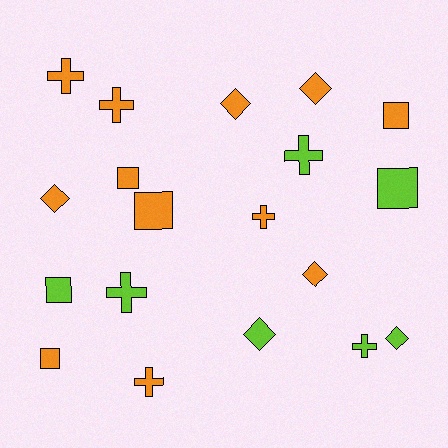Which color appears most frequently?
Orange, with 12 objects.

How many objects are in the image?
There are 19 objects.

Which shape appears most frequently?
Cross, with 7 objects.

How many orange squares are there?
There are 4 orange squares.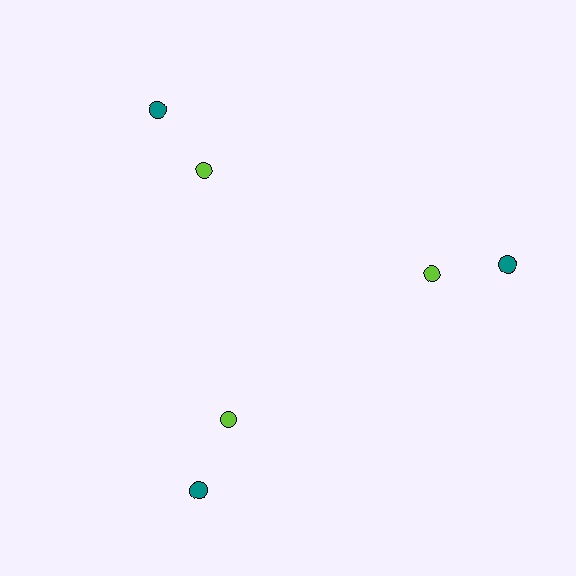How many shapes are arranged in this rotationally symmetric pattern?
There are 6 shapes, arranged in 3 groups of 2.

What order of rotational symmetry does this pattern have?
This pattern has 3-fold rotational symmetry.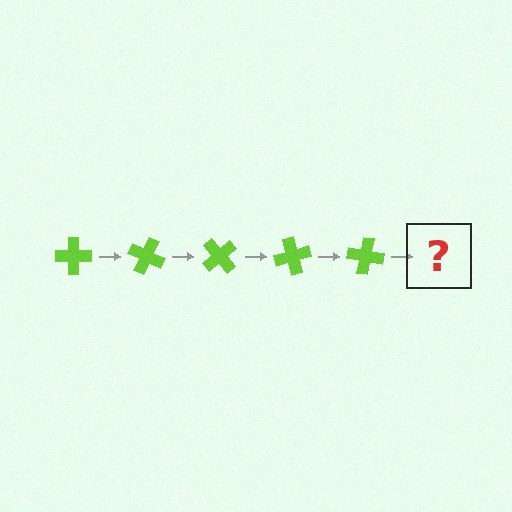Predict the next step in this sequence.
The next step is a lime cross rotated 125 degrees.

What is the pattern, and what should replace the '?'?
The pattern is that the cross rotates 25 degrees each step. The '?' should be a lime cross rotated 125 degrees.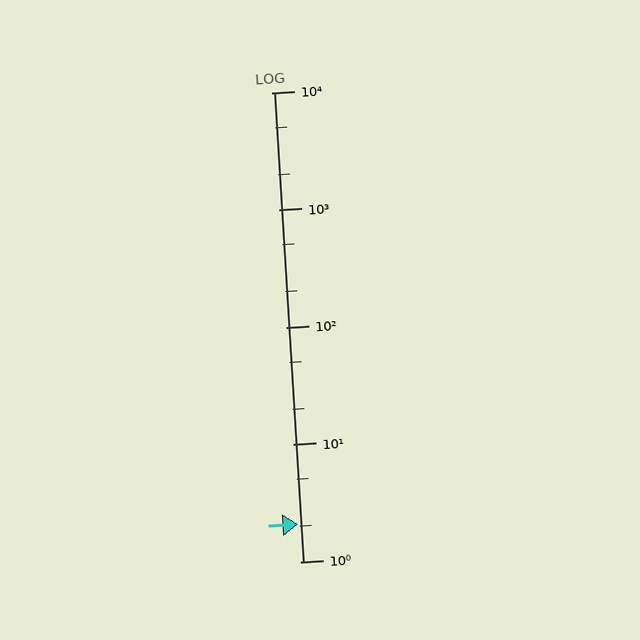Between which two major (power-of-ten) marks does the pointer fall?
The pointer is between 1 and 10.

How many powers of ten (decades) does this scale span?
The scale spans 4 decades, from 1 to 10000.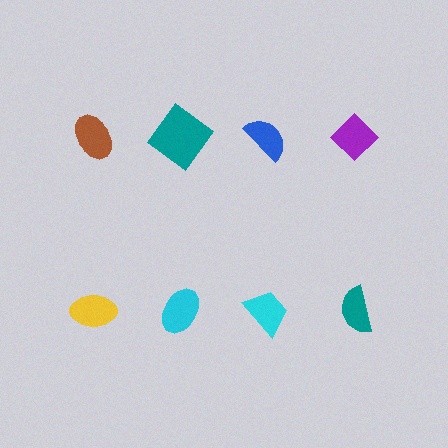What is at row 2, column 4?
A teal semicircle.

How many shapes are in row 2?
4 shapes.